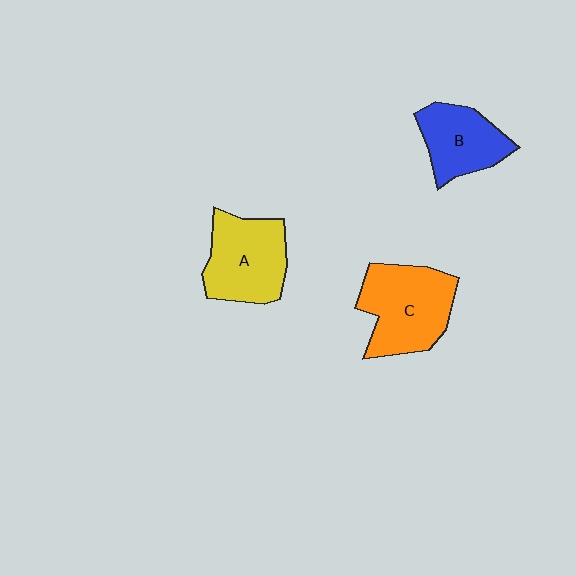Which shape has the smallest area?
Shape B (blue).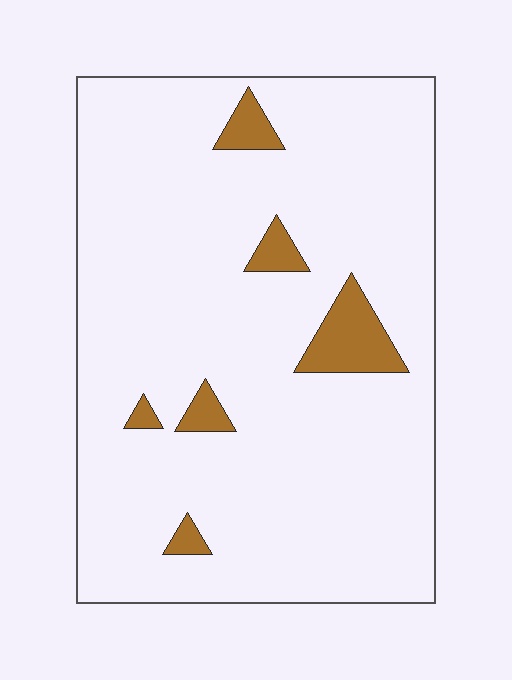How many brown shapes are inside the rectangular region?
6.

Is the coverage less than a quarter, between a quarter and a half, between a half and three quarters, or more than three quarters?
Less than a quarter.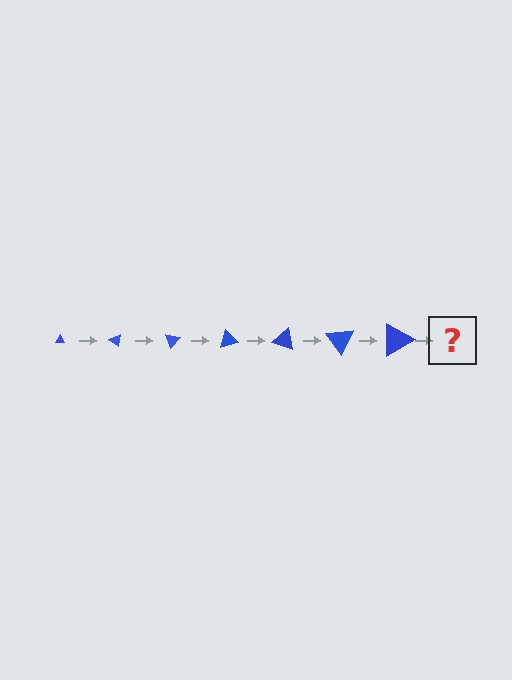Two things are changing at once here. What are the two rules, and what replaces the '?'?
The two rules are that the triangle grows larger each step and it rotates 35 degrees each step. The '?' should be a triangle, larger than the previous one and rotated 245 degrees from the start.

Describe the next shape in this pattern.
It should be a triangle, larger than the previous one and rotated 245 degrees from the start.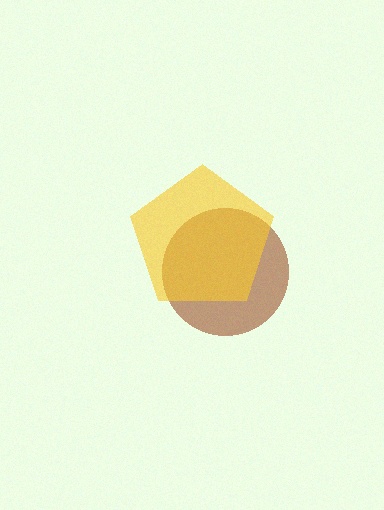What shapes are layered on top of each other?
The layered shapes are: a brown circle, a yellow pentagon.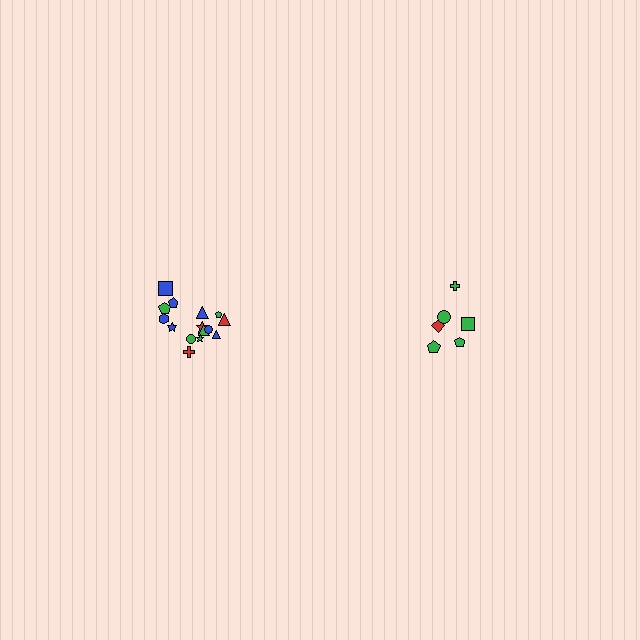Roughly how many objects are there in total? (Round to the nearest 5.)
Roughly 20 objects in total.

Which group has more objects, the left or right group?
The left group.